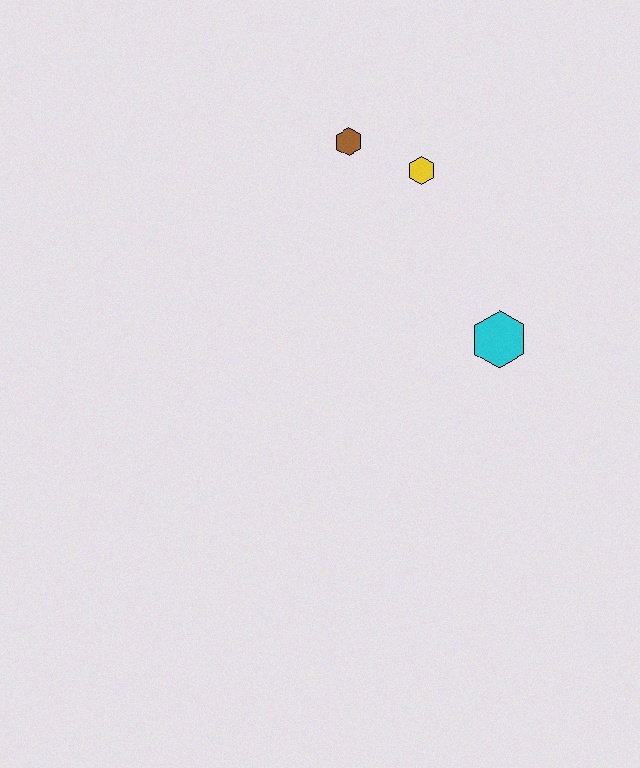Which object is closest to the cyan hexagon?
The yellow hexagon is closest to the cyan hexagon.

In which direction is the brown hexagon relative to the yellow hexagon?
The brown hexagon is to the left of the yellow hexagon.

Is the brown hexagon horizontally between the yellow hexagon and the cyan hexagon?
No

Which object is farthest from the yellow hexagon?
The cyan hexagon is farthest from the yellow hexagon.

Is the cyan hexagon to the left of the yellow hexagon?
No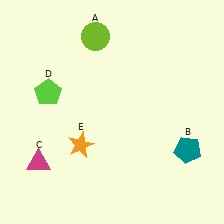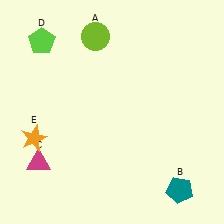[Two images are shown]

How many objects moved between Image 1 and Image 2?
3 objects moved between the two images.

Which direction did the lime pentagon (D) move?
The lime pentagon (D) moved up.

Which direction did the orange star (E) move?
The orange star (E) moved left.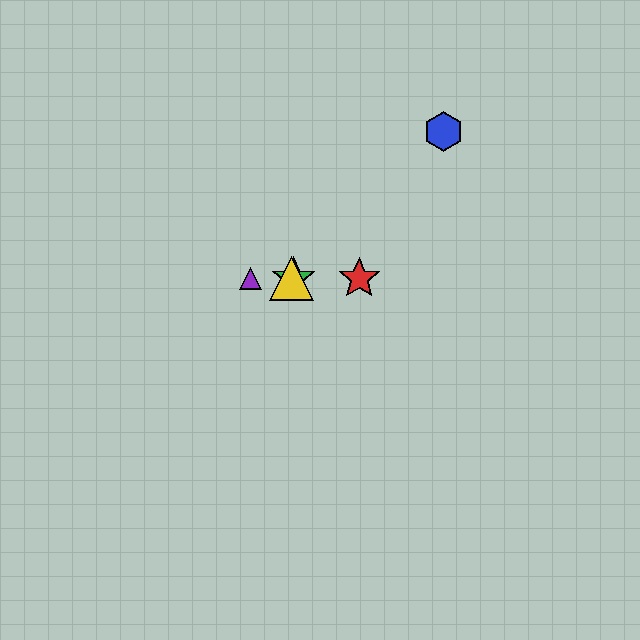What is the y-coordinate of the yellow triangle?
The yellow triangle is at y≈278.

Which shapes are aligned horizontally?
The red star, the green star, the yellow triangle, the purple triangle are aligned horizontally.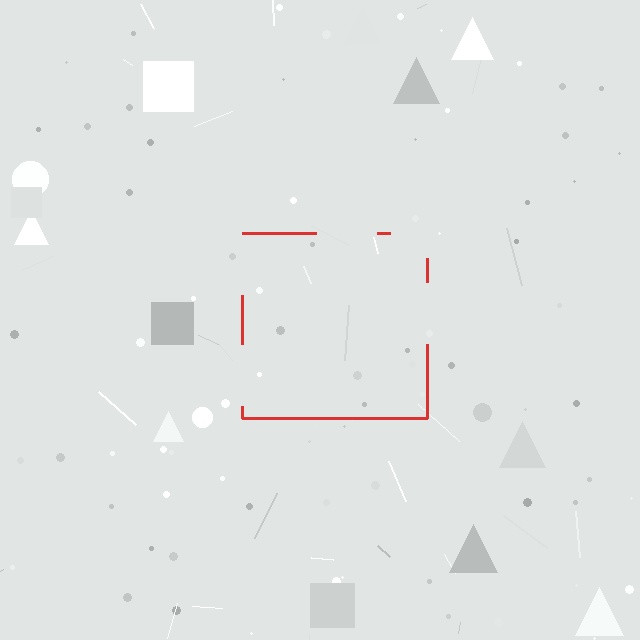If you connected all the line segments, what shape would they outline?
They would outline a square.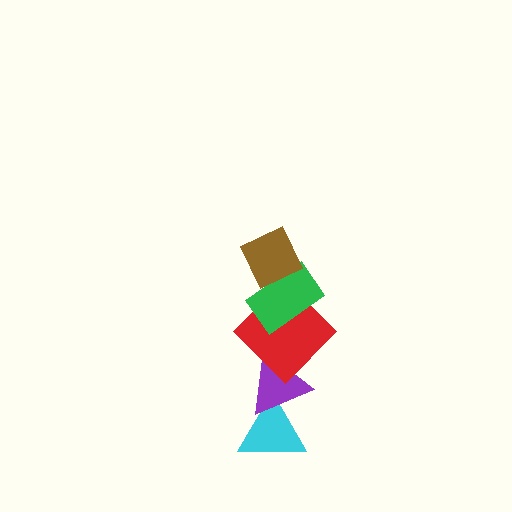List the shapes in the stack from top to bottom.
From top to bottom: the brown diamond, the green rectangle, the red diamond, the purple triangle, the cyan triangle.